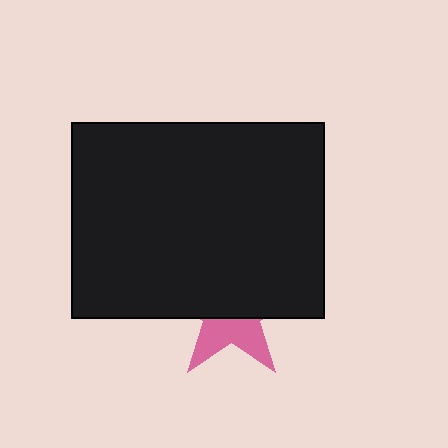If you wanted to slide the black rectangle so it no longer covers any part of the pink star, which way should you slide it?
Slide it up — that is the most direct way to separate the two shapes.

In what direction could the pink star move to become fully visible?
The pink star could move down. That would shift it out from behind the black rectangle entirely.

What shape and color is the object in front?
The object in front is a black rectangle.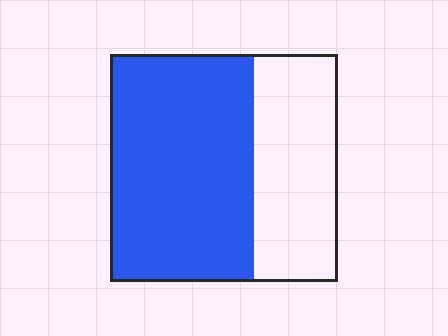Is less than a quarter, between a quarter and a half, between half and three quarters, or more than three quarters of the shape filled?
Between half and three quarters.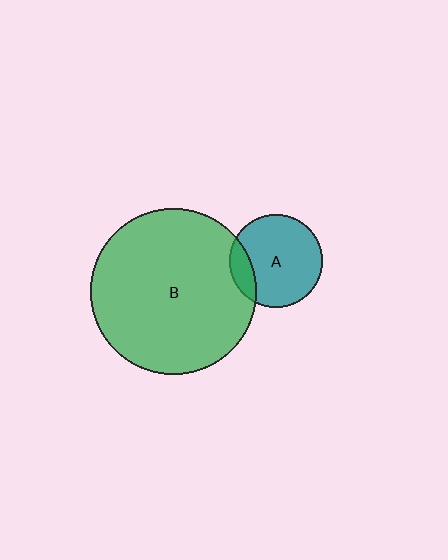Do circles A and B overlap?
Yes.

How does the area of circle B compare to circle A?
Approximately 3.2 times.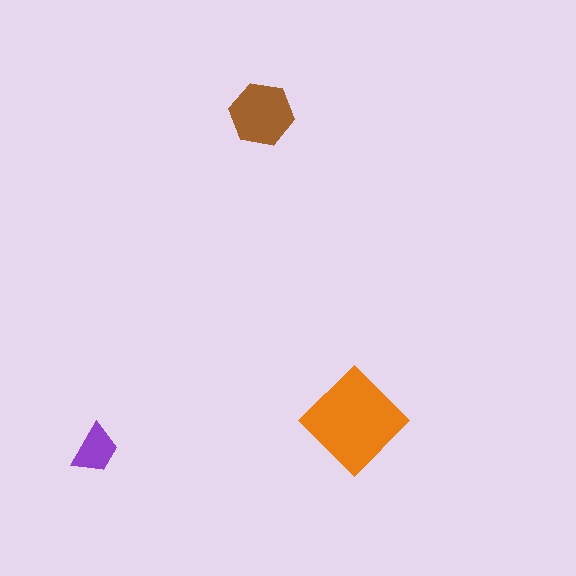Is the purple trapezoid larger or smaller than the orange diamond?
Smaller.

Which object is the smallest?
The purple trapezoid.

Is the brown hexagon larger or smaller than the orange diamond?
Smaller.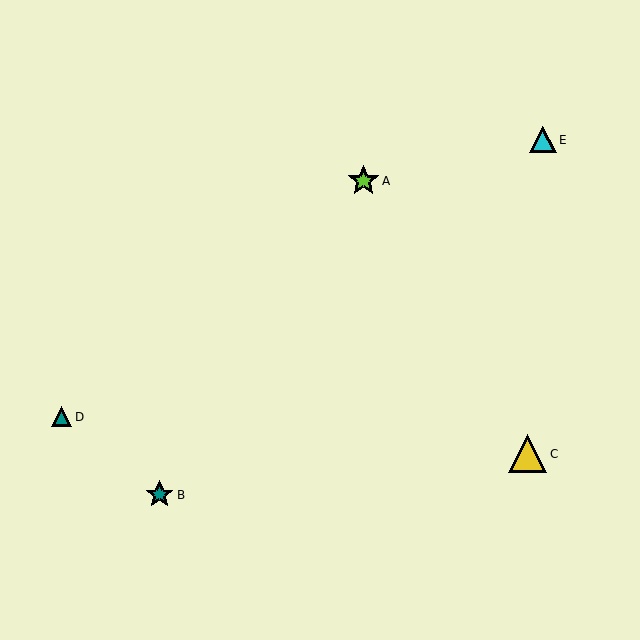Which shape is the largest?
The yellow triangle (labeled C) is the largest.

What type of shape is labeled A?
Shape A is a lime star.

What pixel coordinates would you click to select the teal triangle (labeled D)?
Click at (62, 417) to select the teal triangle D.